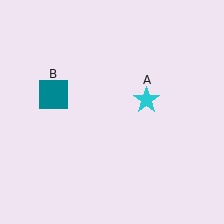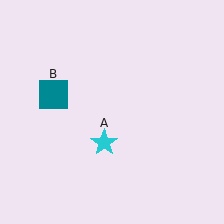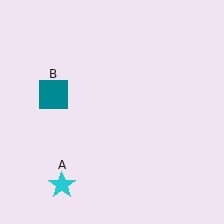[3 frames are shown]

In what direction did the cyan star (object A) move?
The cyan star (object A) moved down and to the left.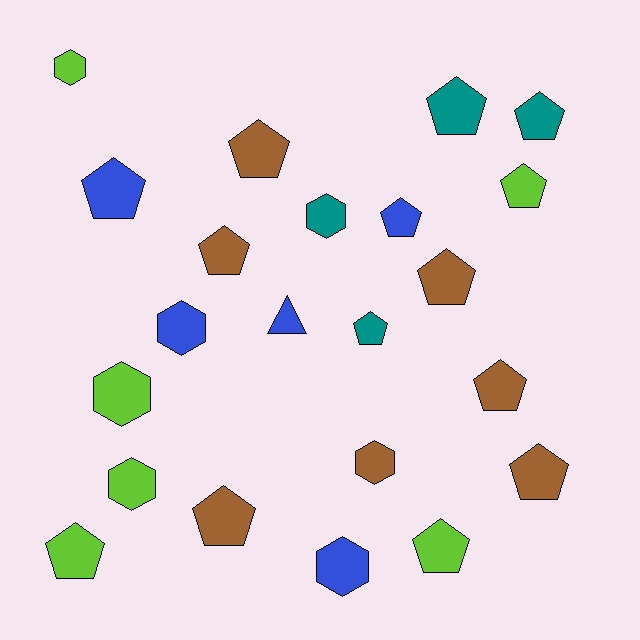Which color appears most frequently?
Brown, with 7 objects.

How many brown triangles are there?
There are no brown triangles.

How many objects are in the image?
There are 22 objects.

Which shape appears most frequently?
Pentagon, with 14 objects.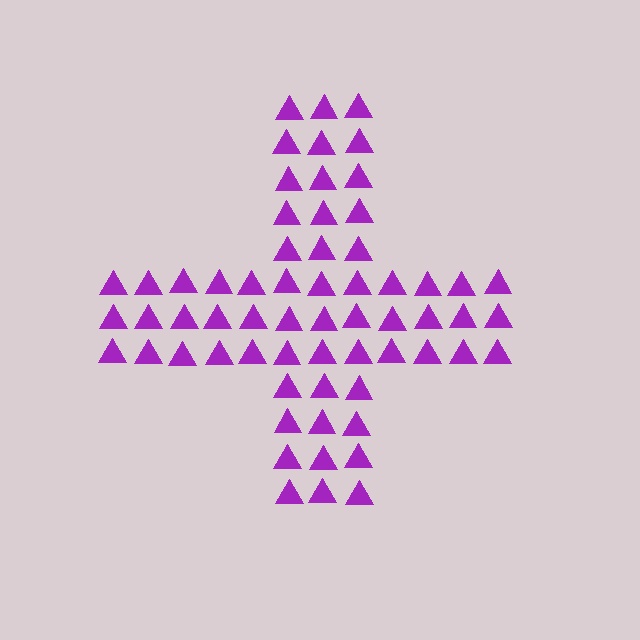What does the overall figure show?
The overall figure shows a cross.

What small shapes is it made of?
It is made of small triangles.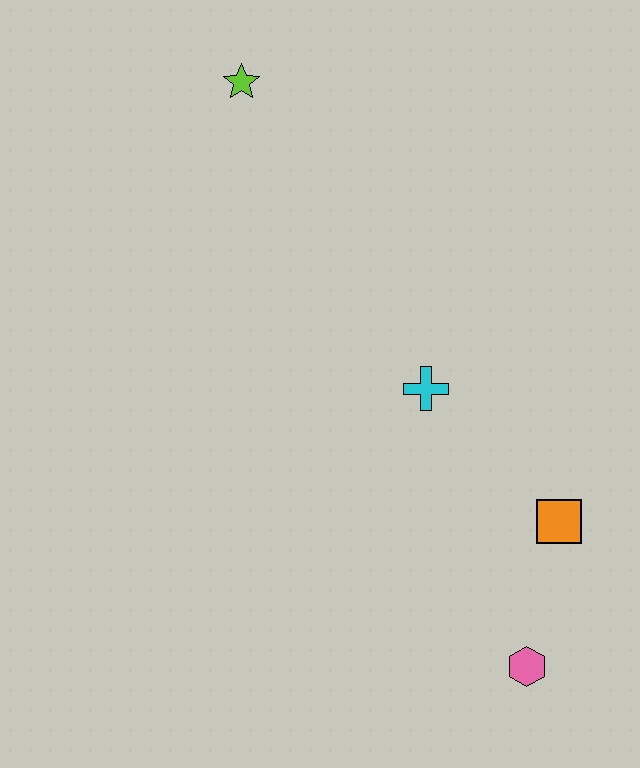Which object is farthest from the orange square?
The lime star is farthest from the orange square.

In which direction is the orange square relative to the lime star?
The orange square is below the lime star.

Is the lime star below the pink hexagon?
No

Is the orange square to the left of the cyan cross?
No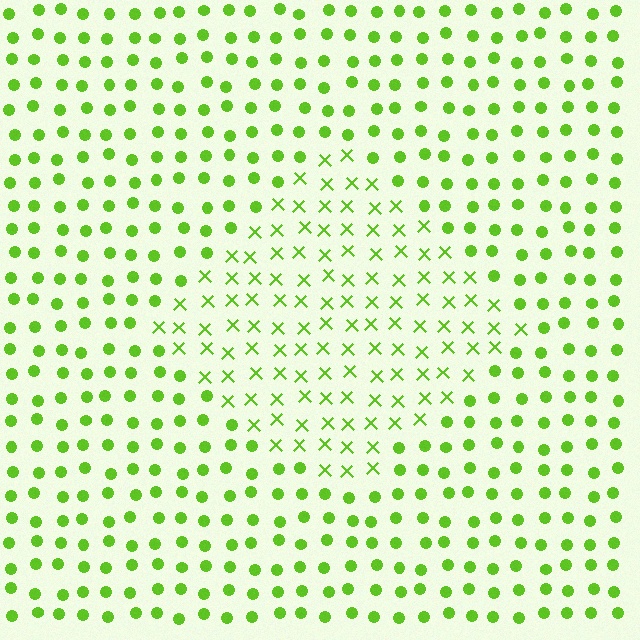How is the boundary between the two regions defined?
The boundary is defined by a change in element shape: X marks inside vs. circles outside. All elements share the same color and spacing.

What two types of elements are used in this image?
The image uses X marks inside the diamond region and circles outside it.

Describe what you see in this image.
The image is filled with small lime elements arranged in a uniform grid. A diamond-shaped region contains X marks, while the surrounding area contains circles. The boundary is defined purely by the change in element shape.